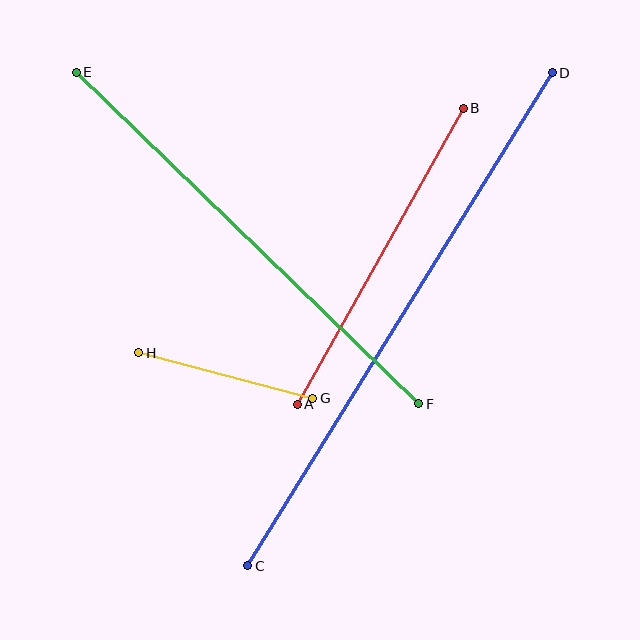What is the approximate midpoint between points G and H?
The midpoint is at approximately (226, 376) pixels.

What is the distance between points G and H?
The distance is approximately 180 pixels.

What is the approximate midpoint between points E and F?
The midpoint is at approximately (248, 238) pixels.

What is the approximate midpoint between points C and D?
The midpoint is at approximately (400, 319) pixels.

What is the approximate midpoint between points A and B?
The midpoint is at approximately (380, 256) pixels.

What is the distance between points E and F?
The distance is approximately 476 pixels.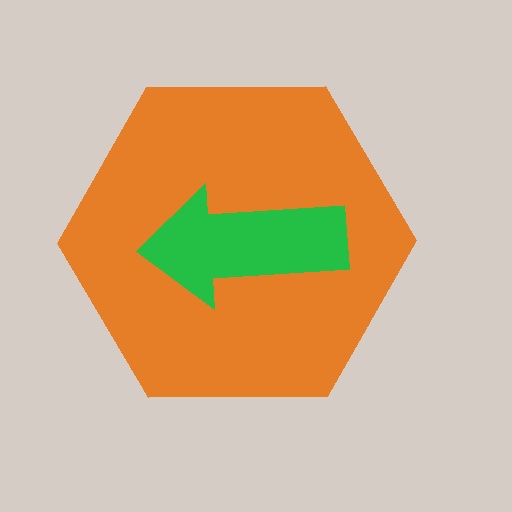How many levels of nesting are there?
2.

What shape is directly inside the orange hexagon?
The green arrow.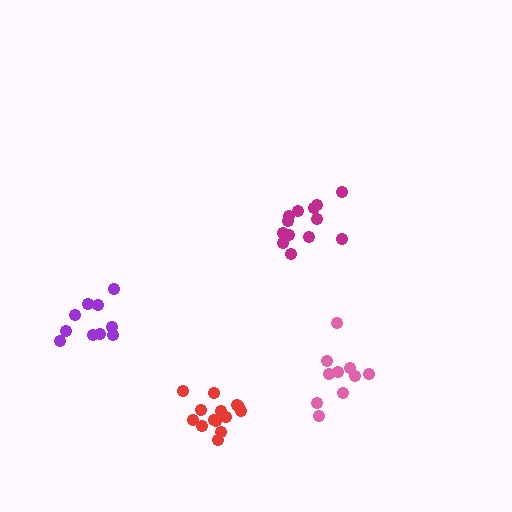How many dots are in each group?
Group 1: 13 dots, Group 2: 10 dots, Group 3: 14 dots, Group 4: 10 dots (47 total).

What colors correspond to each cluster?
The clusters are colored: magenta, purple, red, pink.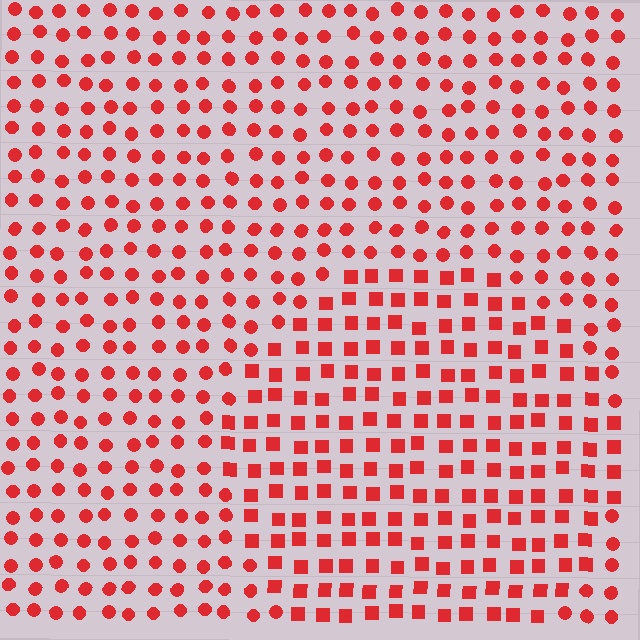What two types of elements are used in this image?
The image uses squares inside the circle region and circles outside it.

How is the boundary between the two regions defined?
The boundary is defined by a change in element shape: squares inside vs. circles outside. All elements share the same color and spacing.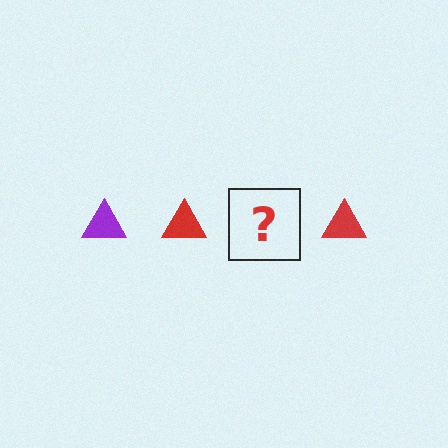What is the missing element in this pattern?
The missing element is a purple triangle.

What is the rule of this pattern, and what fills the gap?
The rule is that the pattern cycles through purple, red triangles. The gap should be filled with a purple triangle.